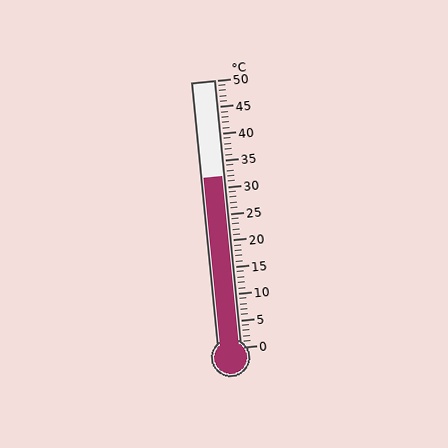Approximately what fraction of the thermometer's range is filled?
The thermometer is filled to approximately 65% of its range.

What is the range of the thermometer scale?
The thermometer scale ranges from 0°C to 50°C.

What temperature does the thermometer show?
The thermometer shows approximately 32°C.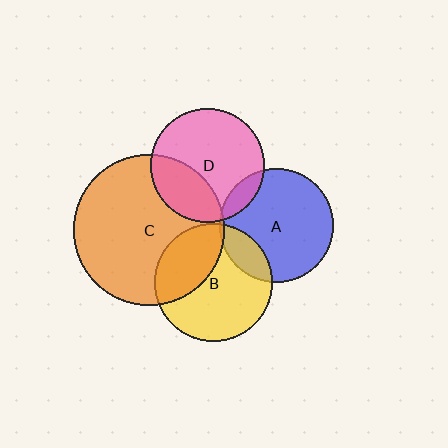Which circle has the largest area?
Circle C (orange).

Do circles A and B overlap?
Yes.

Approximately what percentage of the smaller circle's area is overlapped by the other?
Approximately 15%.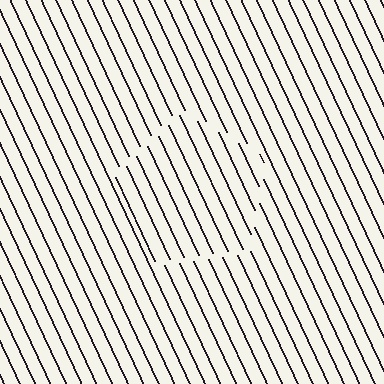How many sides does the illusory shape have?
5 sides — the line-ends trace a pentagon.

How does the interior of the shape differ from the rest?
The interior of the shape contains the same grating, shifted by half a period — the contour is defined by the phase discontinuity where line-ends from the inner and outer gratings abut.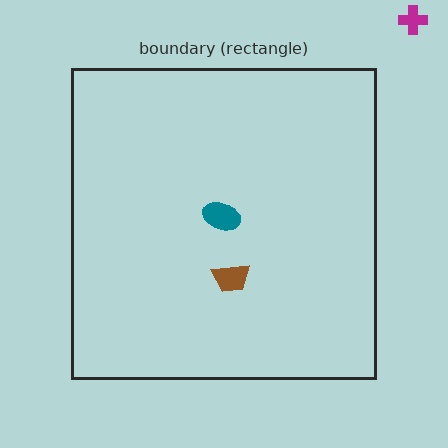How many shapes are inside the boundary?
2 inside, 1 outside.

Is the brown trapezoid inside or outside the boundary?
Inside.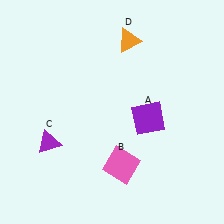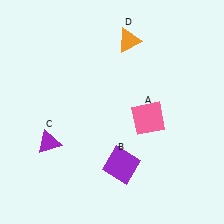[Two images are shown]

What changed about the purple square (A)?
In Image 1, A is purple. In Image 2, it changed to pink.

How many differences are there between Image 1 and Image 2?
There are 2 differences between the two images.